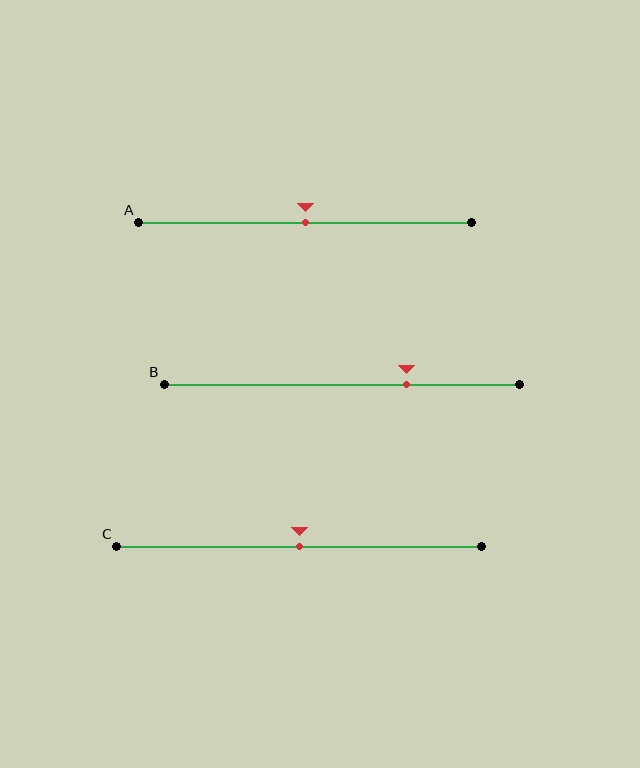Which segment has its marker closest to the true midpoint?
Segment A has its marker closest to the true midpoint.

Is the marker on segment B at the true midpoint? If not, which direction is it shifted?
No, the marker on segment B is shifted to the right by about 18% of the segment length.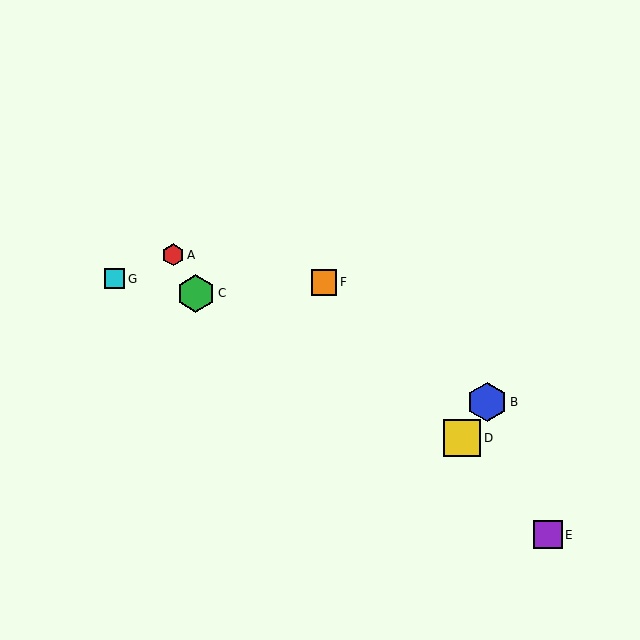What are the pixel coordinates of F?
Object F is at (324, 282).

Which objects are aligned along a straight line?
Objects D, E, F are aligned along a straight line.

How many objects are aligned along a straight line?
3 objects (D, E, F) are aligned along a straight line.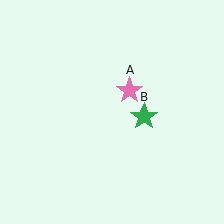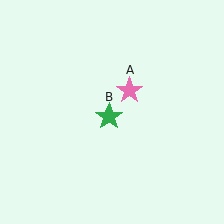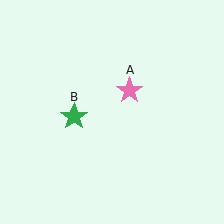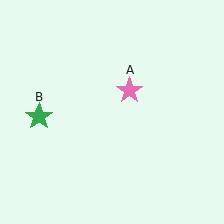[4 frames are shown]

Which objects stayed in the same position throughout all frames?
Pink star (object A) remained stationary.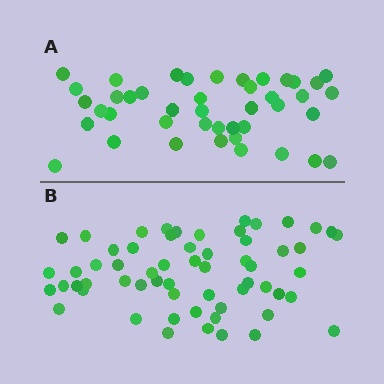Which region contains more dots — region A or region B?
Region B (the bottom region) has more dots.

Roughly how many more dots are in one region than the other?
Region B has approximately 15 more dots than region A.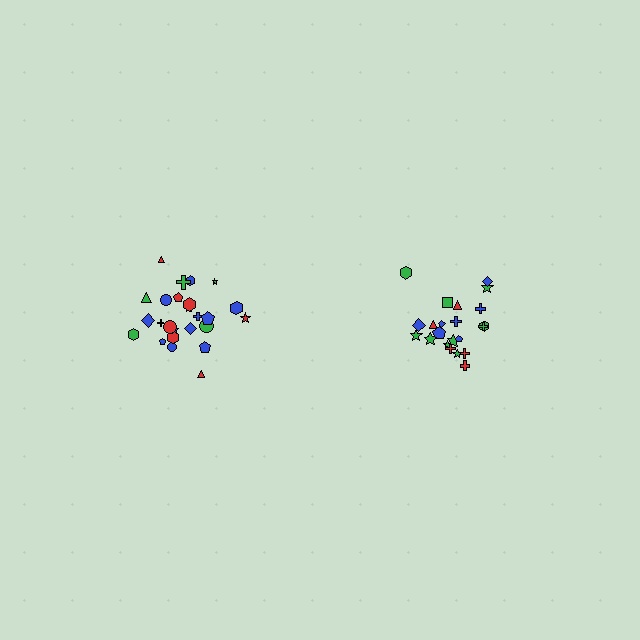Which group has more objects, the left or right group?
The left group.